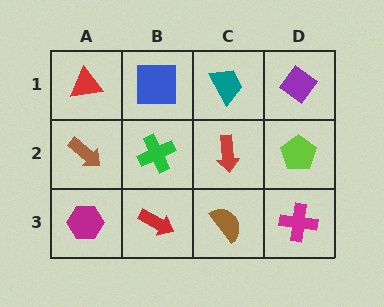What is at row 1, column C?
A teal trapezoid.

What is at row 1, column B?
A blue square.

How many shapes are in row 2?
4 shapes.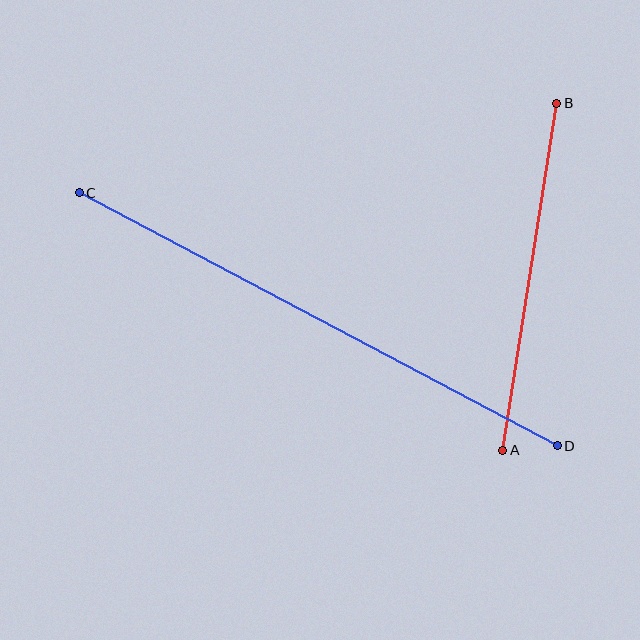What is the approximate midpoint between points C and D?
The midpoint is at approximately (318, 319) pixels.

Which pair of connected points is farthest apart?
Points C and D are farthest apart.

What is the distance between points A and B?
The distance is approximately 351 pixels.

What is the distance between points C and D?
The distance is approximately 541 pixels.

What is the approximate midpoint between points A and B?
The midpoint is at approximately (530, 277) pixels.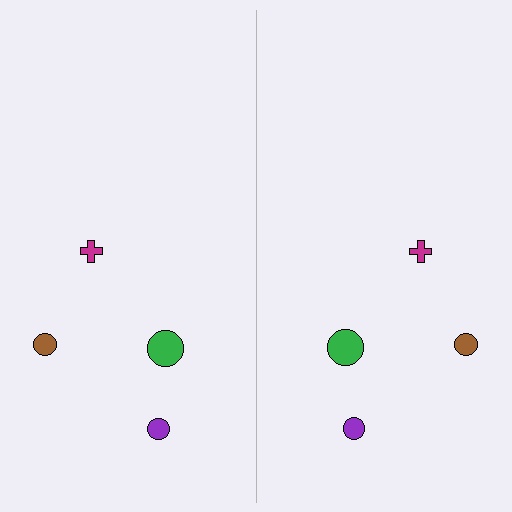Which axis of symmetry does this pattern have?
The pattern has a vertical axis of symmetry running through the center of the image.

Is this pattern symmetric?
Yes, this pattern has bilateral (reflection) symmetry.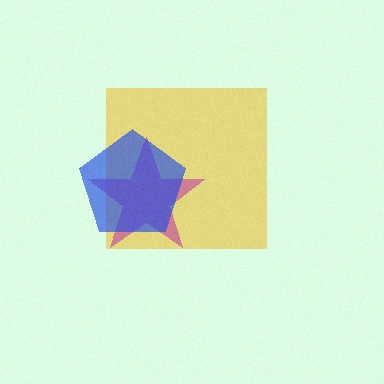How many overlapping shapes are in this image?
There are 3 overlapping shapes in the image.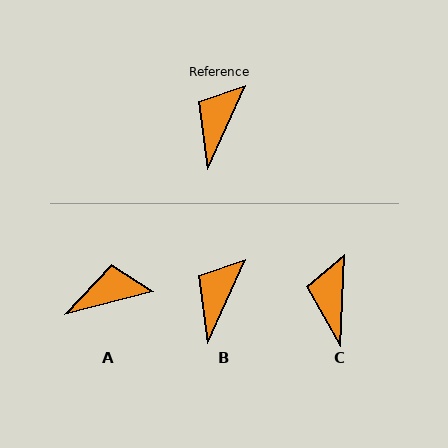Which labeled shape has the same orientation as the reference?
B.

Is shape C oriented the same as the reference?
No, it is off by about 22 degrees.